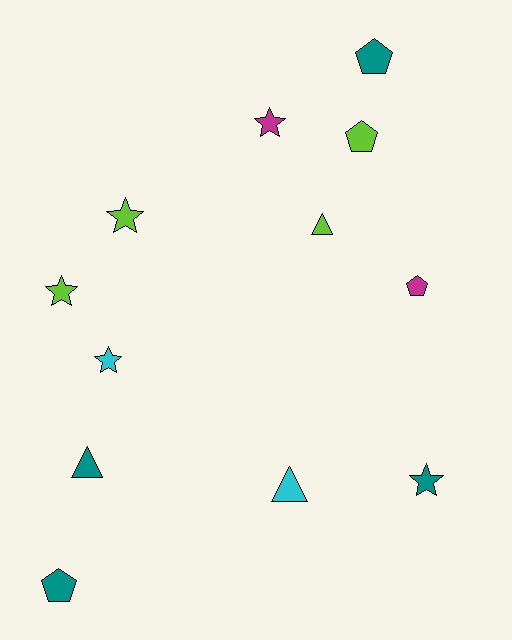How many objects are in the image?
There are 12 objects.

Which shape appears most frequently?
Star, with 5 objects.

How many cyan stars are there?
There is 1 cyan star.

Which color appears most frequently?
Lime, with 4 objects.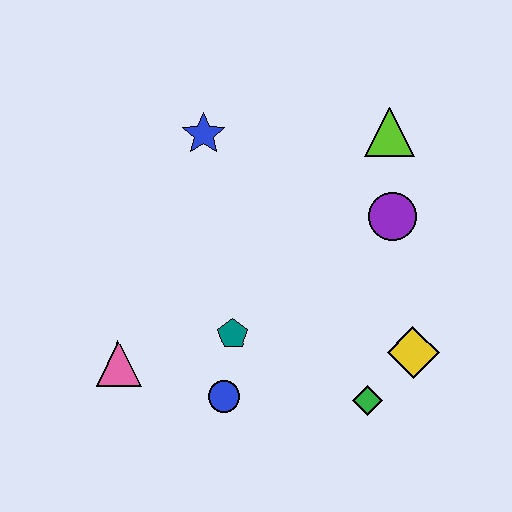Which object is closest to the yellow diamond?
The green diamond is closest to the yellow diamond.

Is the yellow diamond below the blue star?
Yes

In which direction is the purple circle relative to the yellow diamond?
The purple circle is above the yellow diamond.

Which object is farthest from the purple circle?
The pink triangle is farthest from the purple circle.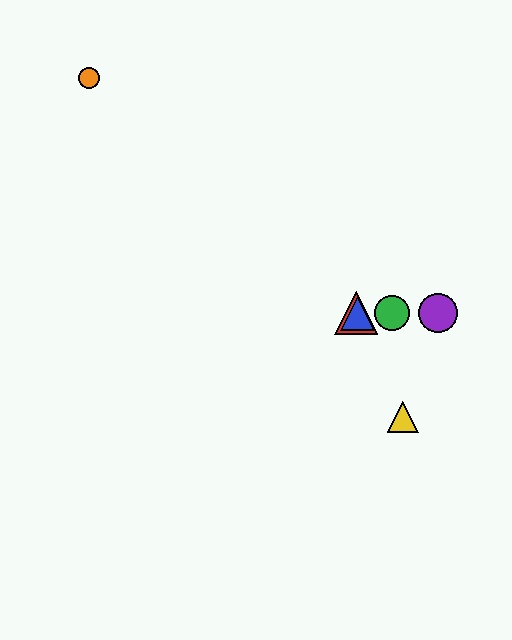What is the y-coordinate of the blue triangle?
The blue triangle is at y≈313.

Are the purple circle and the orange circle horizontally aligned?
No, the purple circle is at y≈313 and the orange circle is at y≈78.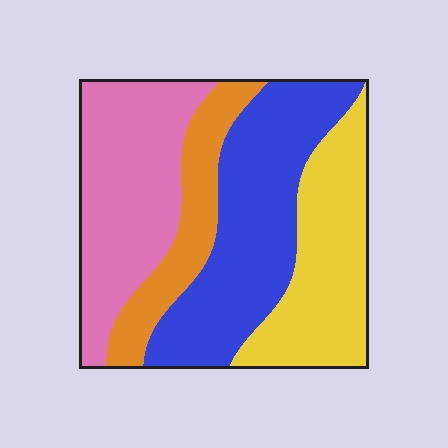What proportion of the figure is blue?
Blue takes up about one third (1/3) of the figure.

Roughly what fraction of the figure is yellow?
Yellow takes up between a sixth and a third of the figure.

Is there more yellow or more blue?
Blue.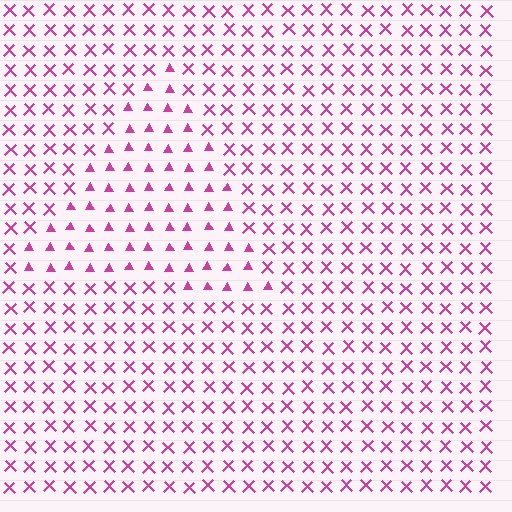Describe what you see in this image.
The image is filled with small magenta elements arranged in a uniform grid. A triangle-shaped region contains triangles, while the surrounding area contains X marks. The boundary is defined purely by the change in element shape.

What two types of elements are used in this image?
The image uses triangles inside the triangle region and X marks outside it.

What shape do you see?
I see a triangle.